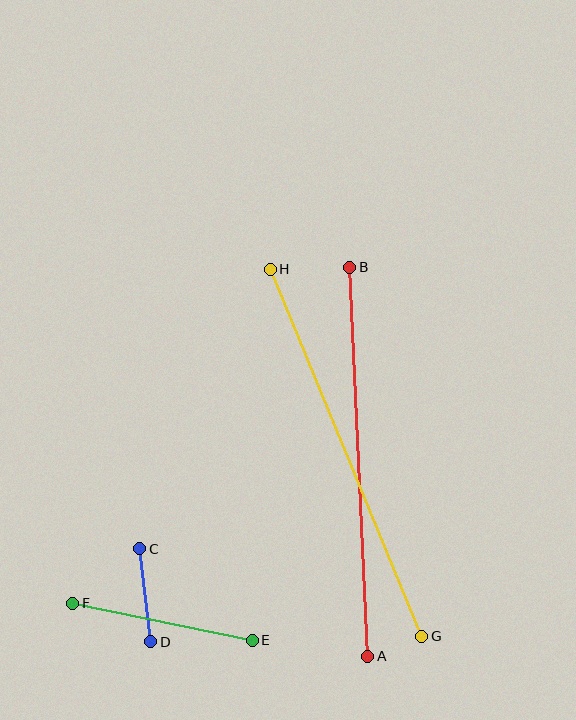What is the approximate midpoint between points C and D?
The midpoint is at approximately (145, 595) pixels.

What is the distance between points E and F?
The distance is approximately 183 pixels.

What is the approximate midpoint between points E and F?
The midpoint is at approximately (163, 622) pixels.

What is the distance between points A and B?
The distance is approximately 389 pixels.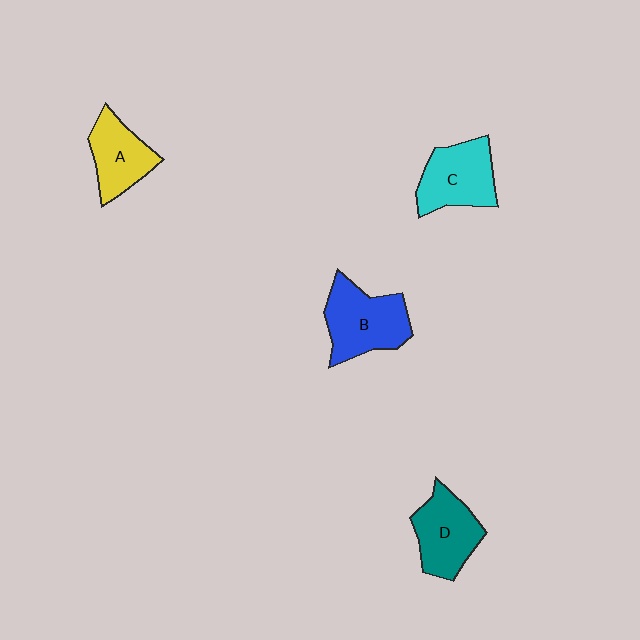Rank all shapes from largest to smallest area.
From largest to smallest: B (blue), C (cyan), D (teal), A (yellow).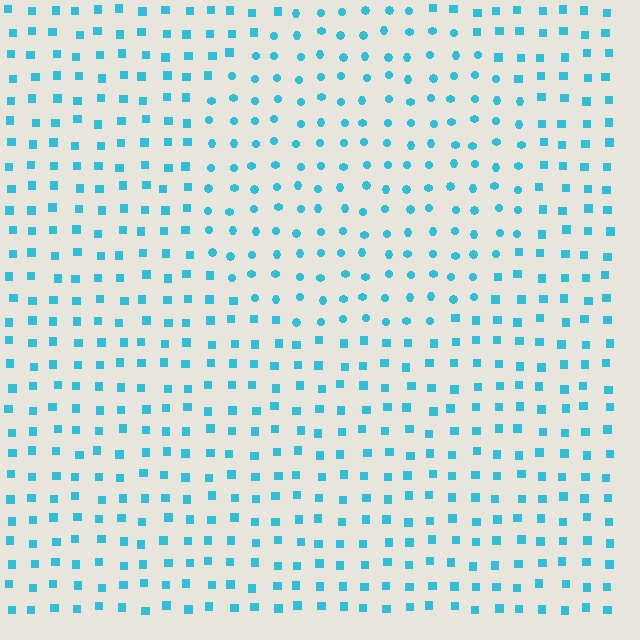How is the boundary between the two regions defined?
The boundary is defined by a change in element shape: circles inside vs. squares outside. All elements share the same color and spacing.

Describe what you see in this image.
The image is filled with small cyan elements arranged in a uniform grid. A circle-shaped region contains circles, while the surrounding area contains squares. The boundary is defined purely by the change in element shape.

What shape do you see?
I see a circle.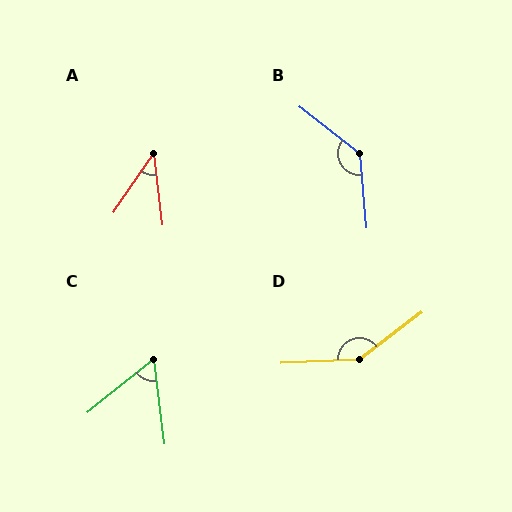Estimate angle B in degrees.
Approximately 133 degrees.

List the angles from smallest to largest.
A (41°), C (58°), B (133°), D (145°).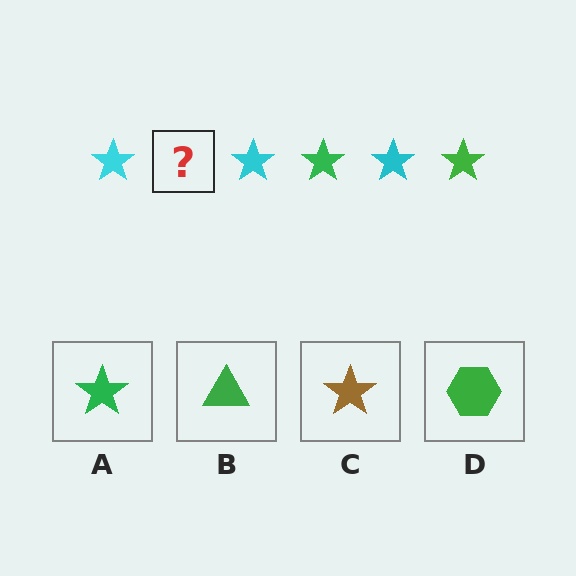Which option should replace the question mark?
Option A.